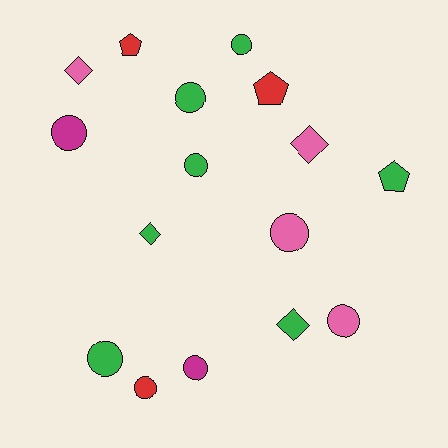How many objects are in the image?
There are 16 objects.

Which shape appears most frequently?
Circle, with 9 objects.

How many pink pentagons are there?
There are no pink pentagons.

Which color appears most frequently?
Green, with 7 objects.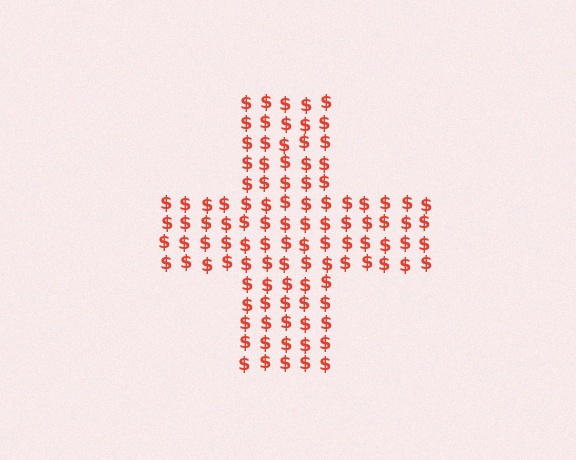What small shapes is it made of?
It is made of small dollar signs.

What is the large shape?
The large shape is a cross.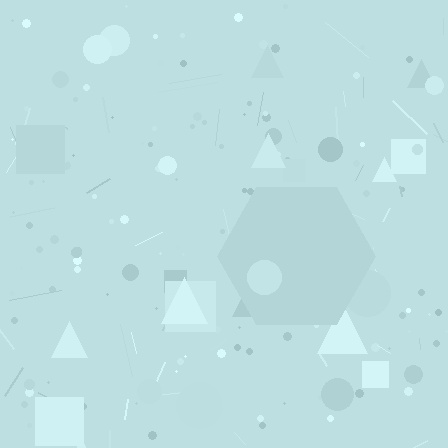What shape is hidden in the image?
A hexagon is hidden in the image.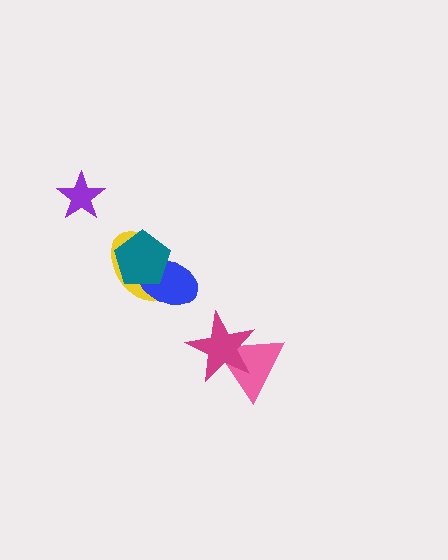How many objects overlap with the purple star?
0 objects overlap with the purple star.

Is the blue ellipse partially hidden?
Yes, it is partially covered by another shape.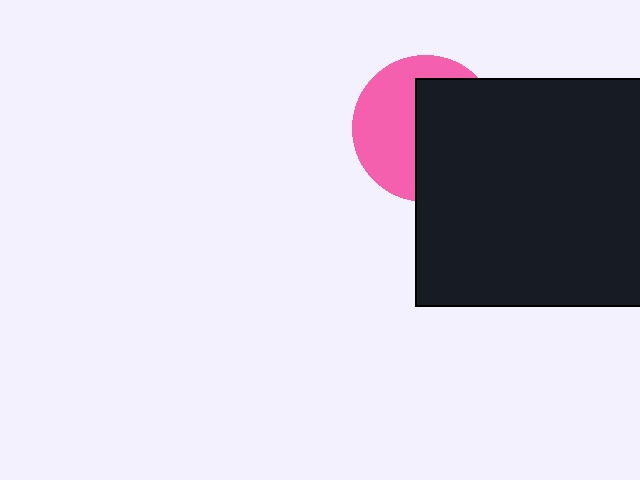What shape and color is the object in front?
The object in front is a black square.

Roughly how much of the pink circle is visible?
About half of it is visible (roughly 48%).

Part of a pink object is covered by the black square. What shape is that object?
It is a circle.